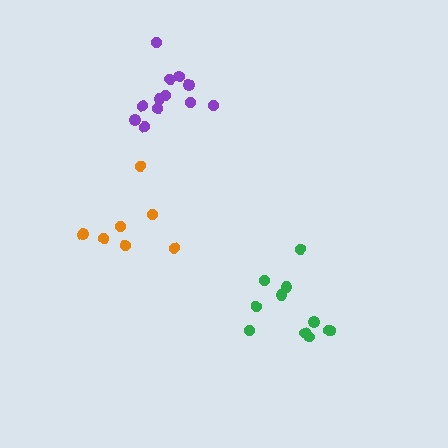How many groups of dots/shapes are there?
There are 3 groups.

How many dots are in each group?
Group 1: 12 dots, Group 2: 11 dots, Group 3: 7 dots (30 total).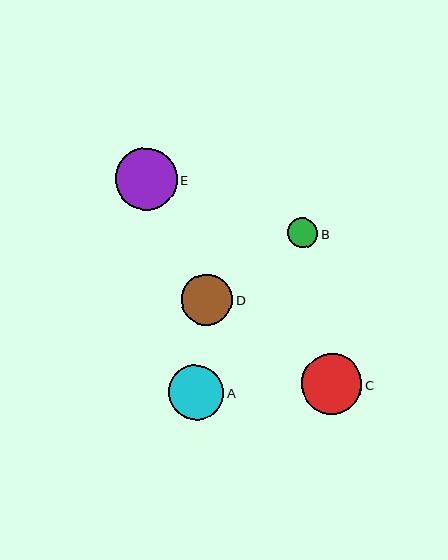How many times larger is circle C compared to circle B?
Circle C is approximately 2.0 times the size of circle B.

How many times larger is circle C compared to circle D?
Circle C is approximately 1.2 times the size of circle D.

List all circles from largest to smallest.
From largest to smallest: E, C, A, D, B.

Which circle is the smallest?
Circle B is the smallest with a size of approximately 30 pixels.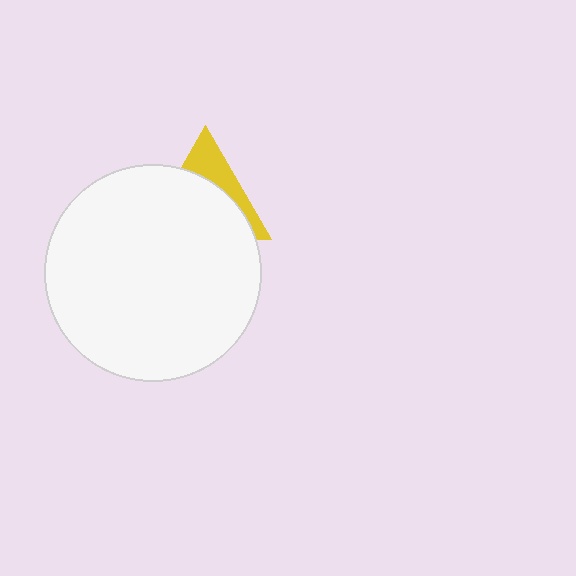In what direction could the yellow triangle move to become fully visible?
The yellow triangle could move up. That would shift it out from behind the white circle entirely.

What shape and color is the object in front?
The object in front is a white circle.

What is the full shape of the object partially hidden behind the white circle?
The partially hidden object is a yellow triangle.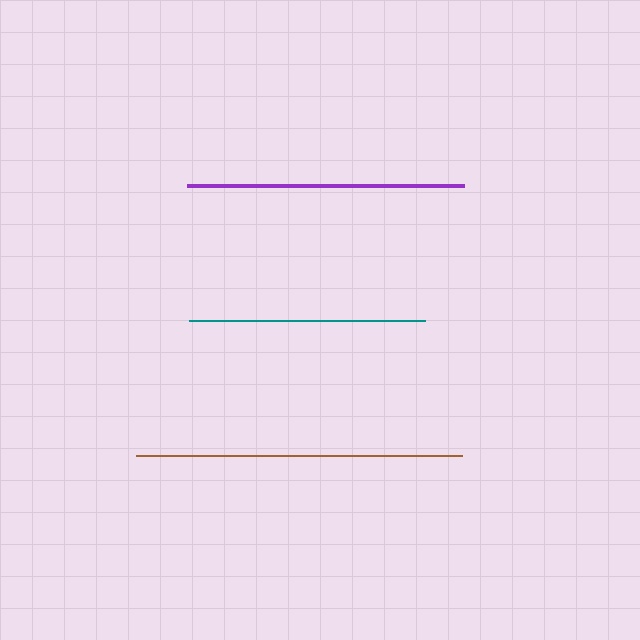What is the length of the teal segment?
The teal segment is approximately 235 pixels long.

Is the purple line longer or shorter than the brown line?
The brown line is longer than the purple line.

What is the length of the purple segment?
The purple segment is approximately 278 pixels long.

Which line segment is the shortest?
The teal line is the shortest at approximately 235 pixels.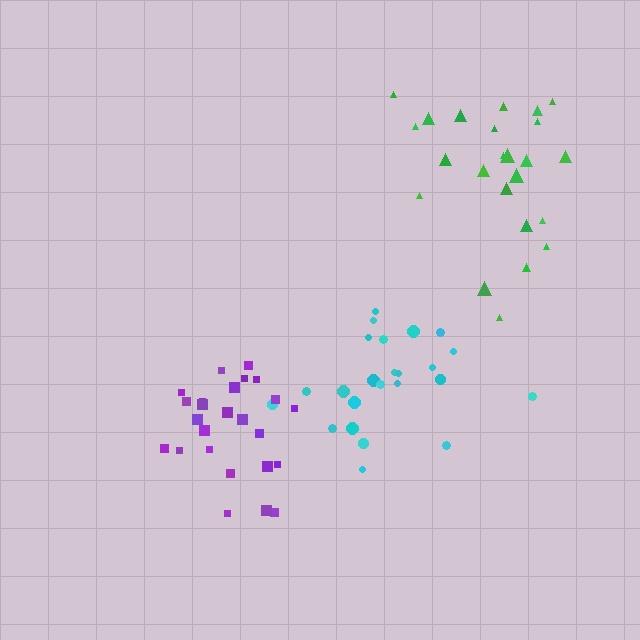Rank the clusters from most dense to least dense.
purple, cyan, green.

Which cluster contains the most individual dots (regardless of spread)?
Purple (26).